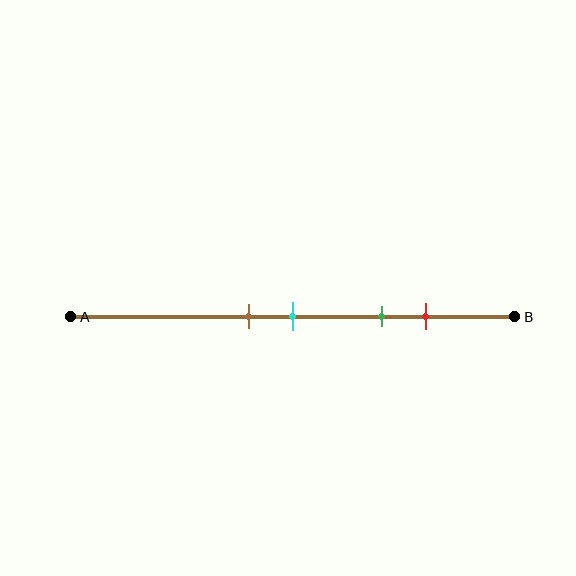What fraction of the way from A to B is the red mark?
The red mark is approximately 80% (0.8) of the way from A to B.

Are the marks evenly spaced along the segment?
No, the marks are not evenly spaced.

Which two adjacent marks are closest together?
The brown and cyan marks are the closest adjacent pair.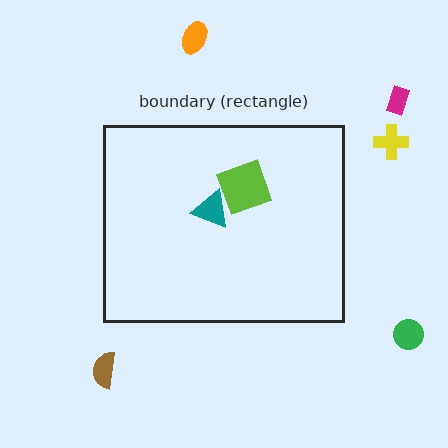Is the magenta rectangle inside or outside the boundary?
Outside.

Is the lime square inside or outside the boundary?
Inside.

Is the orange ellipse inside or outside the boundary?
Outside.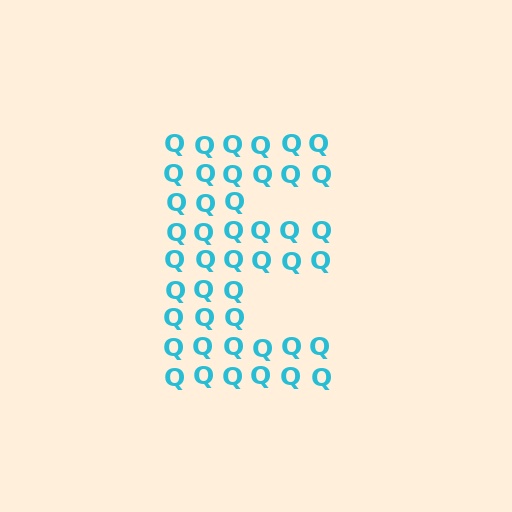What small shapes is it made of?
It is made of small letter Q's.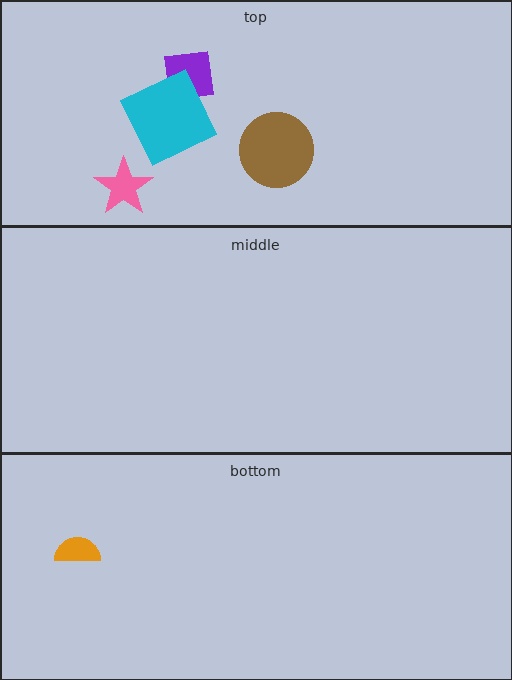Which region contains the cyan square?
The top region.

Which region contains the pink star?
The top region.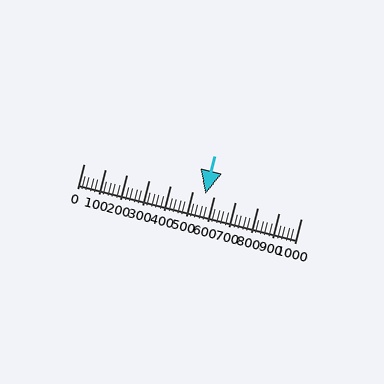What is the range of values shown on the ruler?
The ruler shows values from 0 to 1000.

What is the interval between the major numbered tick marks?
The major tick marks are spaced 100 units apart.